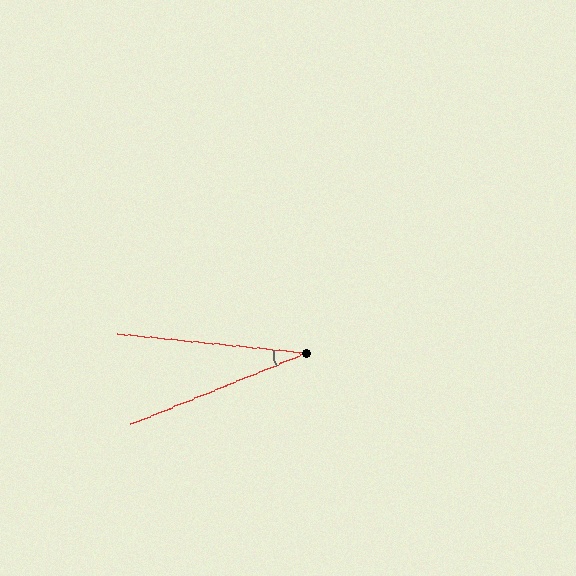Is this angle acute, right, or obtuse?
It is acute.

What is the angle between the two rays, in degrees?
Approximately 28 degrees.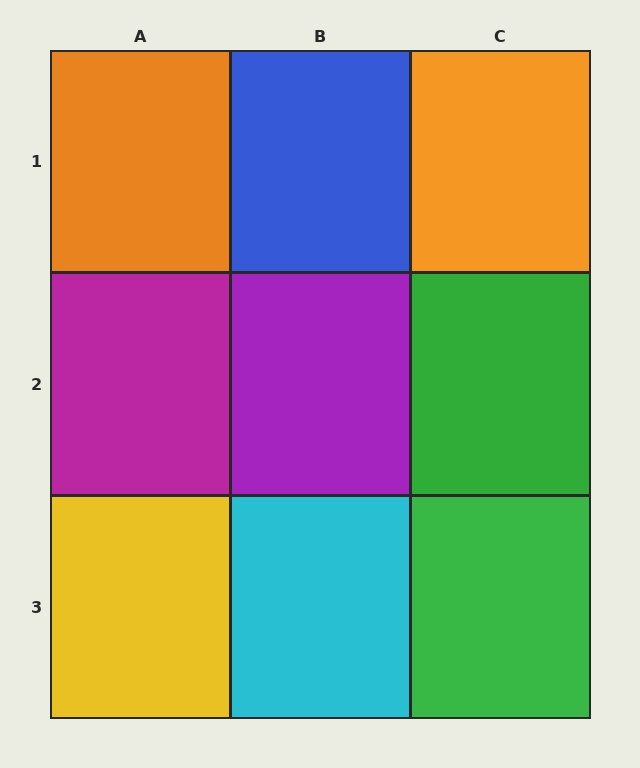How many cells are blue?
1 cell is blue.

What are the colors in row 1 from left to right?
Orange, blue, orange.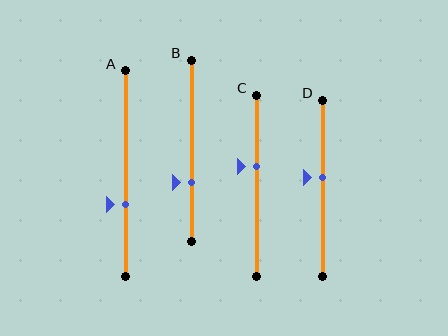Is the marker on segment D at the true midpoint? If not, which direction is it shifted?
No, the marker on segment D is shifted upward by about 6% of the segment length.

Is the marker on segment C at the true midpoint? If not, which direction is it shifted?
No, the marker on segment C is shifted upward by about 11% of the segment length.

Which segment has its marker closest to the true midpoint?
Segment D has its marker closest to the true midpoint.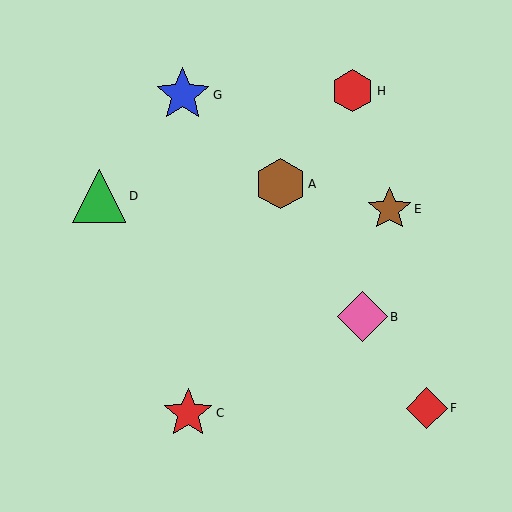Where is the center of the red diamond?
The center of the red diamond is at (427, 408).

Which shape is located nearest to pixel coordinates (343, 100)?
The red hexagon (labeled H) at (353, 91) is nearest to that location.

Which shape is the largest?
The blue star (labeled G) is the largest.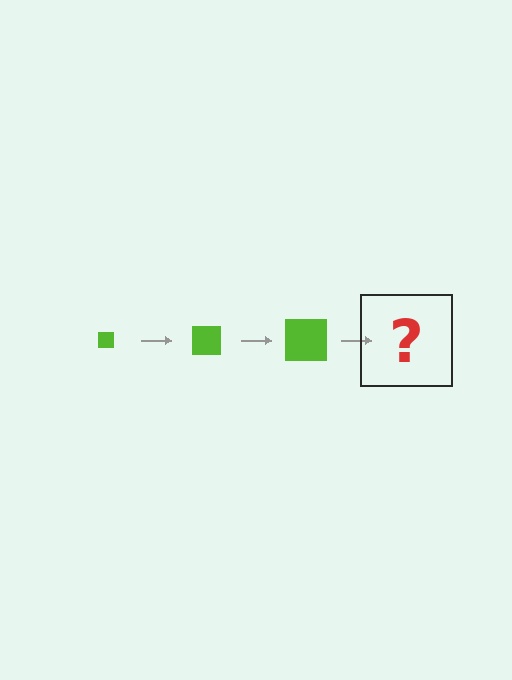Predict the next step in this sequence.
The next step is a lime square, larger than the previous one.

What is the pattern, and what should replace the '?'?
The pattern is that the square gets progressively larger each step. The '?' should be a lime square, larger than the previous one.